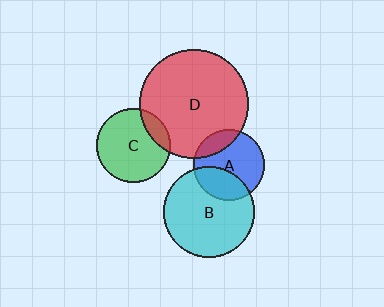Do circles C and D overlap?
Yes.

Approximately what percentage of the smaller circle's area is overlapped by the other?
Approximately 15%.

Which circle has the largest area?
Circle D (red).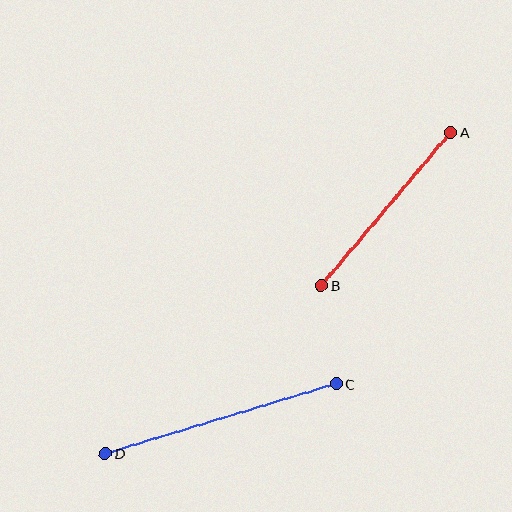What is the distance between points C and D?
The distance is approximately 241 pixels.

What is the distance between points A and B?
The distance is approximately 201 pixels.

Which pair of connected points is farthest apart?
Points C and D are farthest apart.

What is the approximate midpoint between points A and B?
The midpoint is at approximately (386, 209) pixels.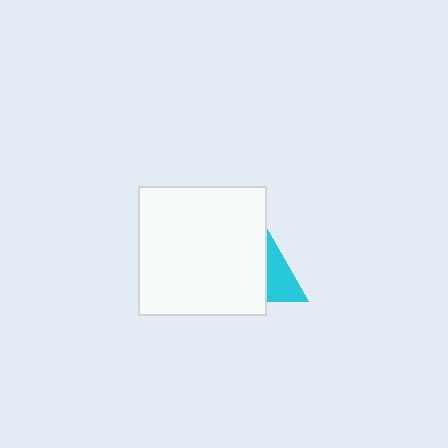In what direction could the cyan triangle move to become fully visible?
The cyan triangle could move right. That would shift it out from behind the white square entirely.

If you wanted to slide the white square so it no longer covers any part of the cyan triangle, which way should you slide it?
Slide it left — that is the most direct way to separate the two shapes.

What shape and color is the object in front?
The object in front is a white square.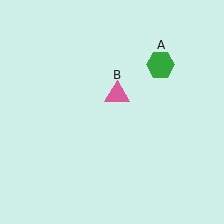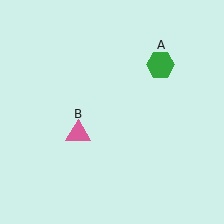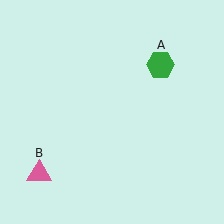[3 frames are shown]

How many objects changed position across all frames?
1 object changed position: pink triangle (object B).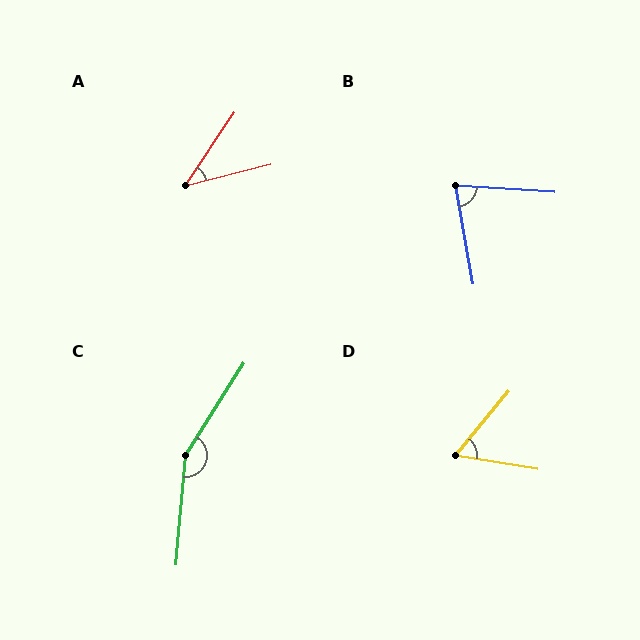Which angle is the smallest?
A, at approximately 42 degrees.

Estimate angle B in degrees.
Approximately 76 degrees.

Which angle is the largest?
C, at approximately 153 degrees.